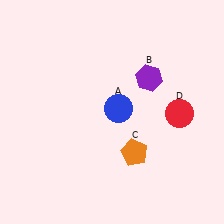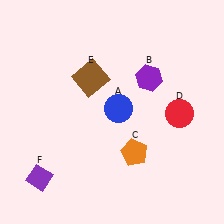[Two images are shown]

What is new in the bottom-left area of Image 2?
A purple diamond (F) was added in the bottom-left area of Image 2.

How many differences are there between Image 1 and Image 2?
There are 2 differences between the two images.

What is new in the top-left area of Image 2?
A brown square (E) was added in the top-left area of Image 2.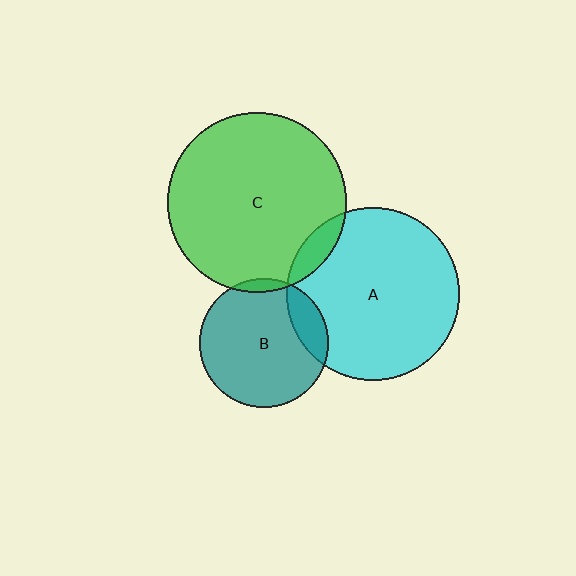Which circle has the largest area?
Circle C (green).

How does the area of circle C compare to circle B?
Approximately 1.9 times.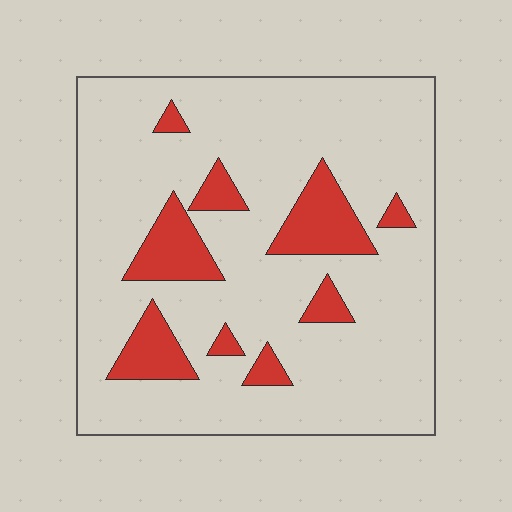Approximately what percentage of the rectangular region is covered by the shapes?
Approximately 15%.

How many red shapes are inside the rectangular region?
9.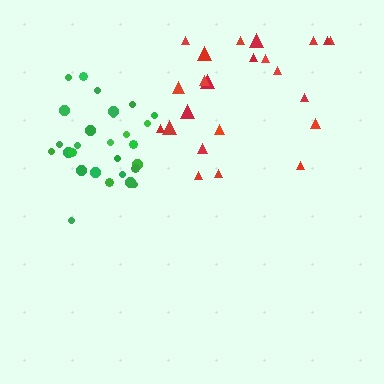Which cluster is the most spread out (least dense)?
Red.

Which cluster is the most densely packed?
Green.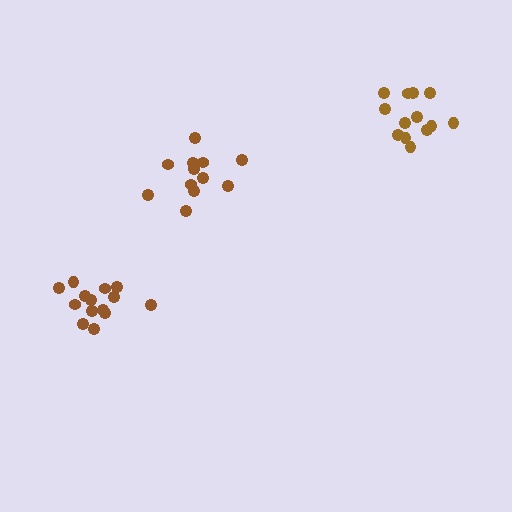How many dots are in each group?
Group 1: 13 dots, Group 2: 12 dots, Group 3: 14 dots (39 total).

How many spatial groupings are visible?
There are 3 spatial groupings.